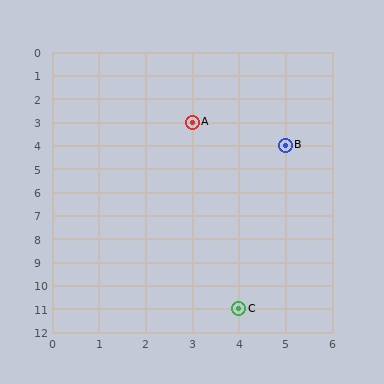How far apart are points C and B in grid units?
Points C and B are 1 column and 7 rows apart (about 7.1 grid units diagonally).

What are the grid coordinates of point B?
Point B is at grid coordinates (5, 4).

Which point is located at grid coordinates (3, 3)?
Point A is at (3, 3).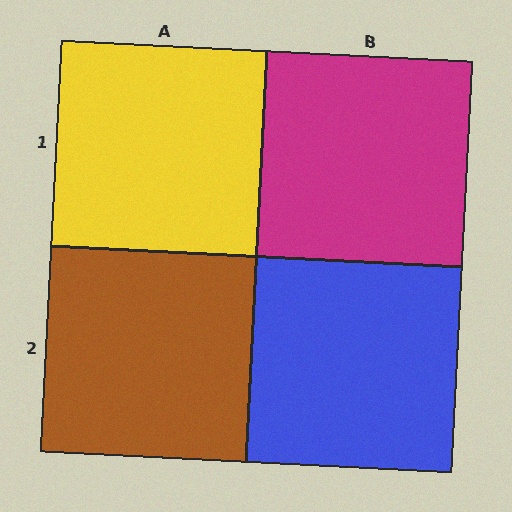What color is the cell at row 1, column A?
Yellow.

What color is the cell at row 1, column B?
Magenta.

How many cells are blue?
1 cell is blue.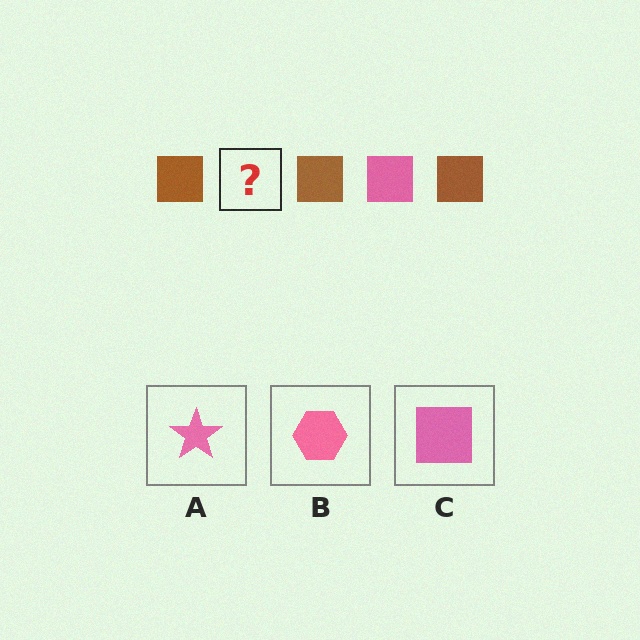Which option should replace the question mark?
Option C.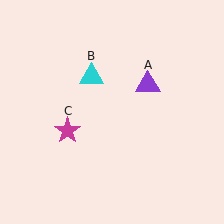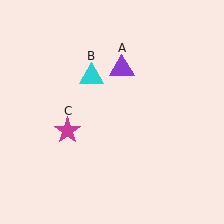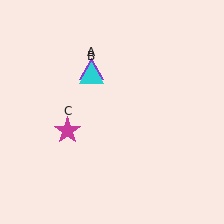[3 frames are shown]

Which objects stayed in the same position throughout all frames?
Cyan triangle (object B) and magenta star (object C) remained stationary.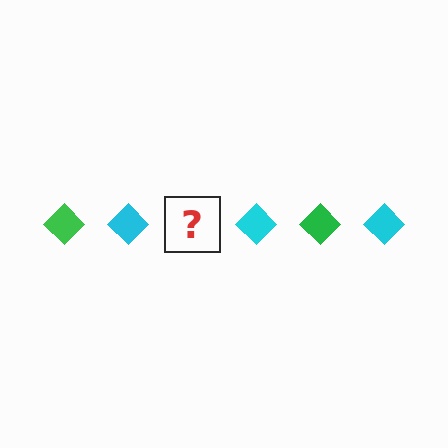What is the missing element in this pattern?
The missing element is a green diamond.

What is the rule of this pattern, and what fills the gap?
The rule is that the pattern cycles through green, cyan diamonds. The gap should be filled with a green diamond.